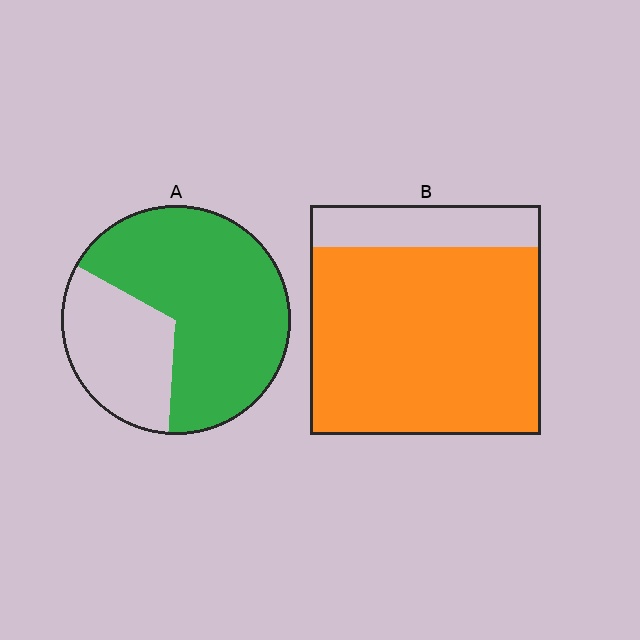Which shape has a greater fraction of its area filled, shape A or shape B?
Shape B.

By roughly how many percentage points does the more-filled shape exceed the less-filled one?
By roughly 15 percentage points (B over A).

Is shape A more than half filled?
Yes.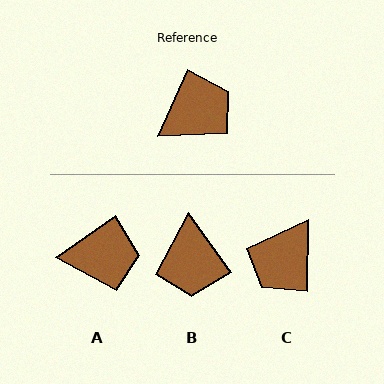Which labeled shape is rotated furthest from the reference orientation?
C, about 157 degrees away.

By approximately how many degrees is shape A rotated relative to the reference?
Approximately 31 degrees clockwise.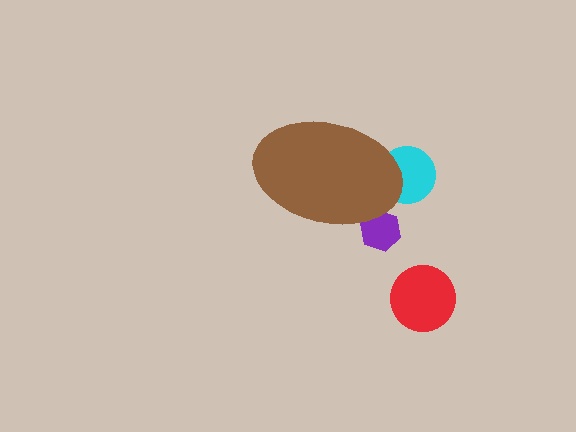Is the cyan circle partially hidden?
Yes, the cyan circle is partially hidden behind the brown ellipse.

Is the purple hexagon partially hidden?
Yes, the purple hexagon is partially hidden behind the brown ellipse.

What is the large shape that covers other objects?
A brown ellipse.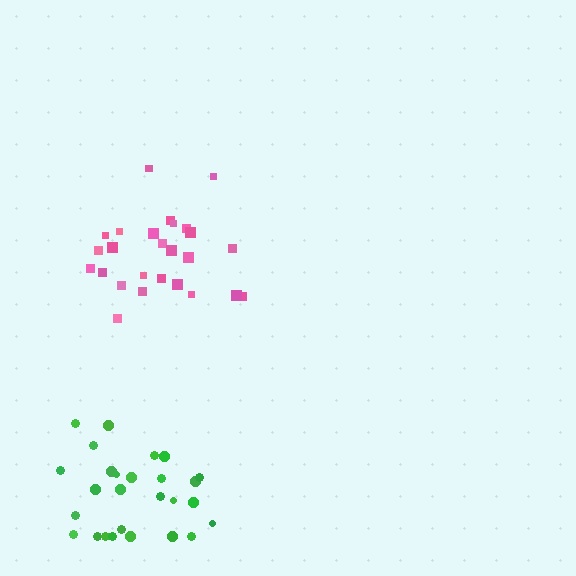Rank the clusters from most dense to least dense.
pink, green.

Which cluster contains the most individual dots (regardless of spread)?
Pink (27).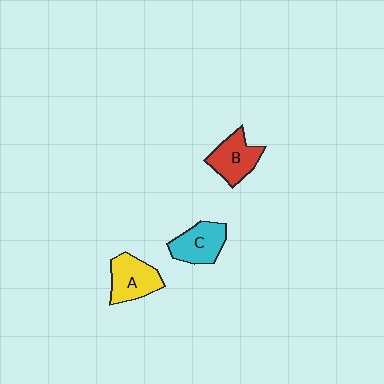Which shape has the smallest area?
Shape C (cyan).